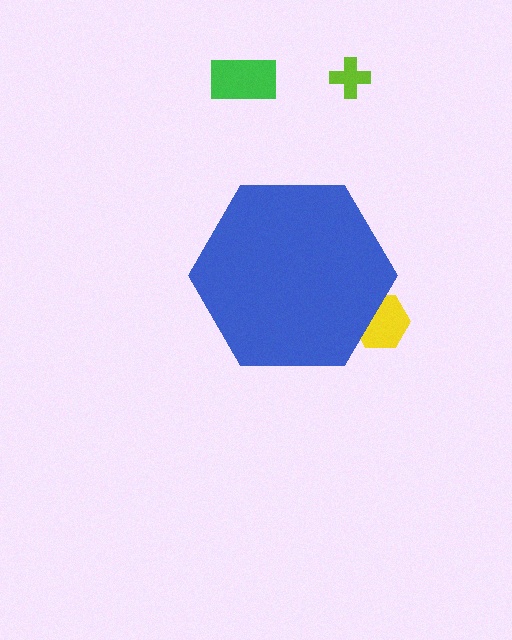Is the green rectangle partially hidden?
No, the green rectangle is fully visible.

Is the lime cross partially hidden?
No, the lime cross is fully visible.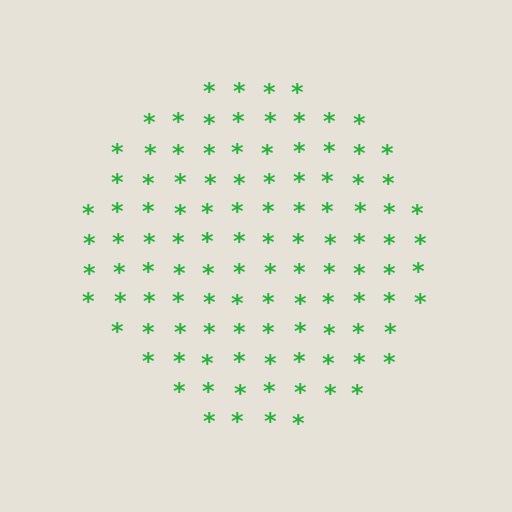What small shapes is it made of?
It is made of small asterisks.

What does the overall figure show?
The overall figure shows a circle.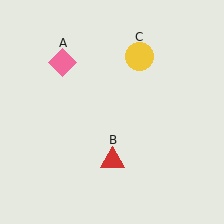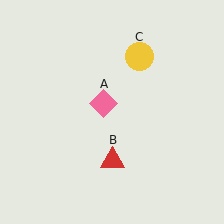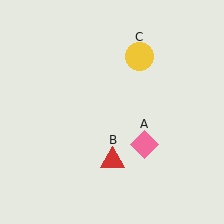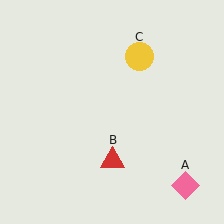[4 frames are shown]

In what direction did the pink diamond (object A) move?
The pink diamond (object A) moved down and to the right.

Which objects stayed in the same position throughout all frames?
Red triangle (object B) and yellow circle (object C) remained stationary.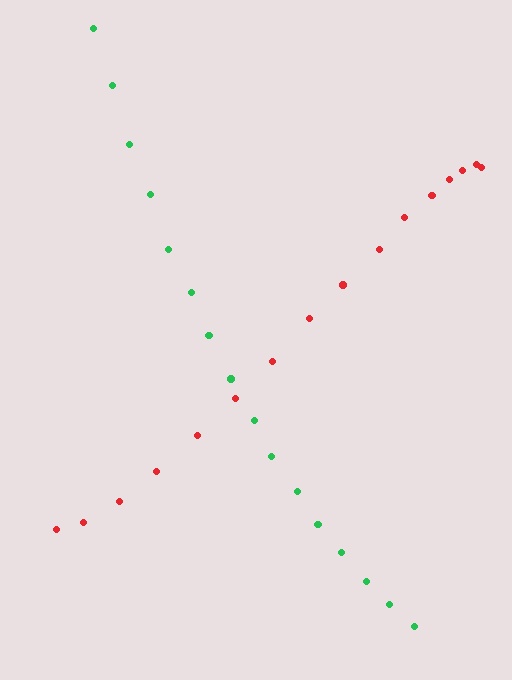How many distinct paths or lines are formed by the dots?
There are 2 distinct paths.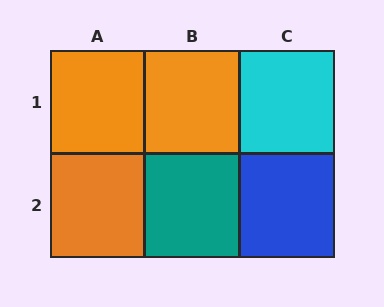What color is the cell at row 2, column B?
Teal.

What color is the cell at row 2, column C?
Blue.